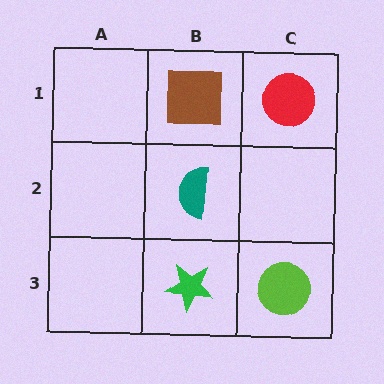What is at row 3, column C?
A lime circle.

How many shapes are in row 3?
2 shapes.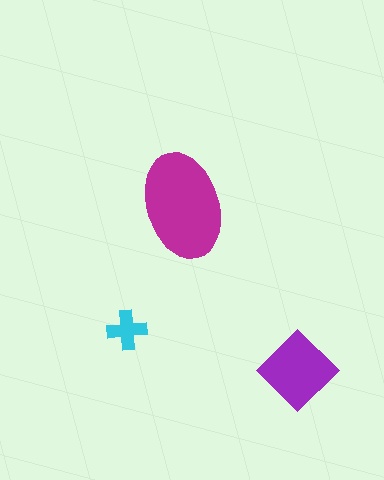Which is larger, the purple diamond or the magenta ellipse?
The magenta ellipse.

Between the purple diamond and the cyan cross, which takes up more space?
The purple diamond.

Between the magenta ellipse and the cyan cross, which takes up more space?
The magenta ellipse.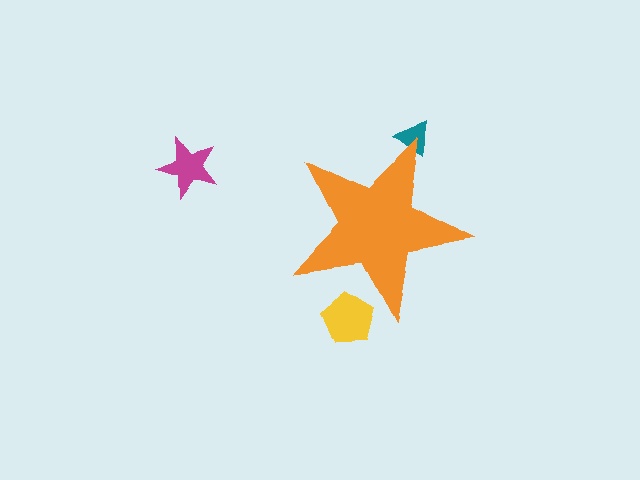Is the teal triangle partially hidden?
Yes, the teal triangle is partially hidden behind the orange star.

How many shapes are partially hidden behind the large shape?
2 shapes are partially hidden.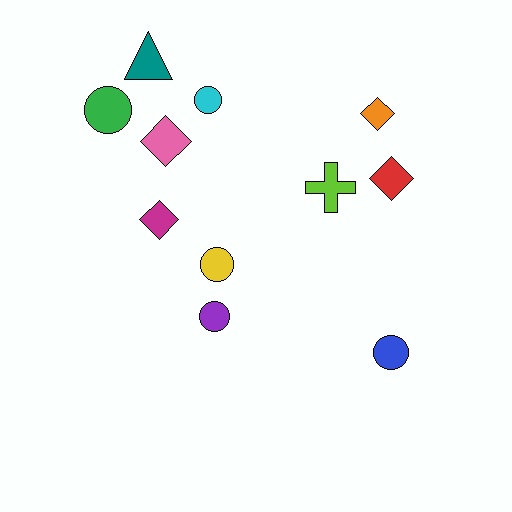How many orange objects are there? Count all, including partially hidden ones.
There is 1 orange object.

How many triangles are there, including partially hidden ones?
There is 1 triangle.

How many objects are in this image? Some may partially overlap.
There are 11 objects.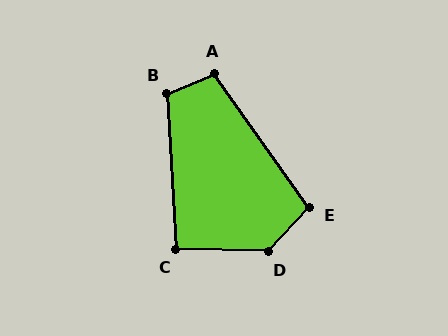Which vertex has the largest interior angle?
D, at approximately 132 degrees.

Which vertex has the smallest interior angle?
C, at approximately 95 degrees.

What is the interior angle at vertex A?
Approximately 104 degrees (obtuse).